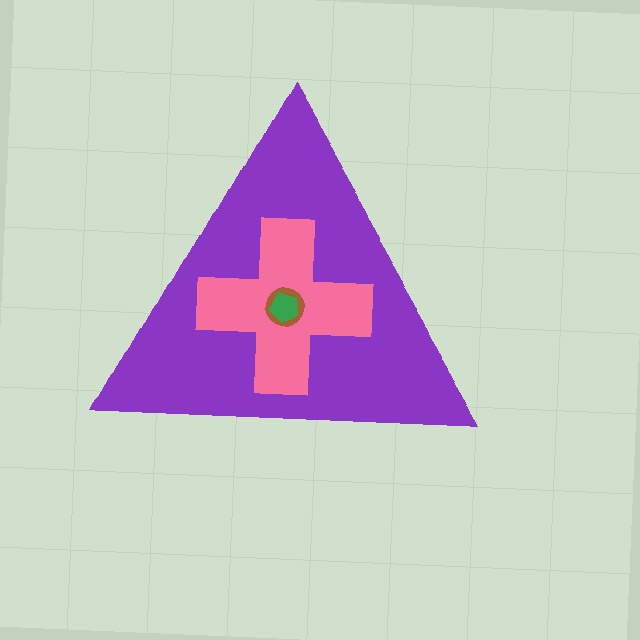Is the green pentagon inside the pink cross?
Yes.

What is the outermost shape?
The purple triangle.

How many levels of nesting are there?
4.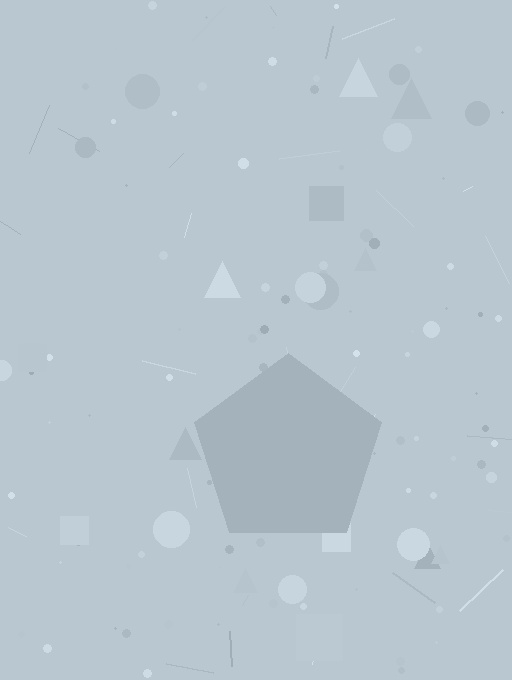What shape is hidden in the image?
A pentagon is hidden in the image.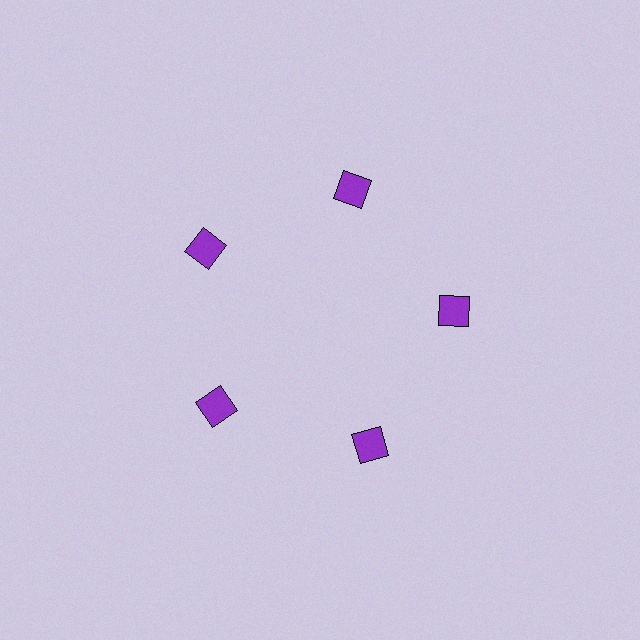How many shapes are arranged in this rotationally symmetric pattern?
There are 5 shapes, arranged in 5 groups of 1.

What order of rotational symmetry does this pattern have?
This pattern has 5-fold rotational symmetry.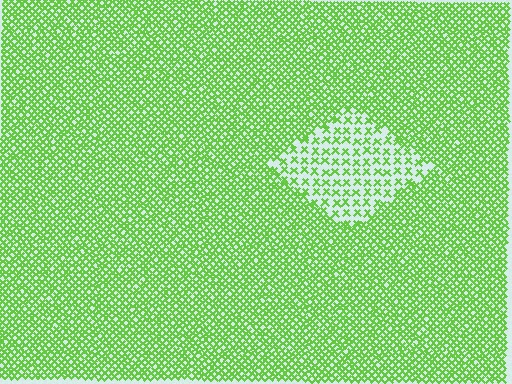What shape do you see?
I see a diamond.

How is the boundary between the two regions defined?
The boundary is defined by a change in element density (approximately 2.4x ratio). All elements are the same color, size, and shape.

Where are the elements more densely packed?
The elements are more densely packed outside the diamond boundary.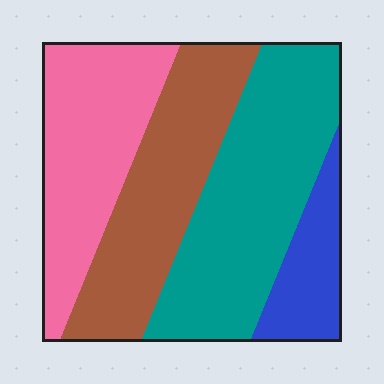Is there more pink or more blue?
Pink.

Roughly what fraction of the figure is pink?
Pink takes up about one quarter (1/4) of the figure.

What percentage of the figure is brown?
Brown takes up between a sixth and a third of the figure.